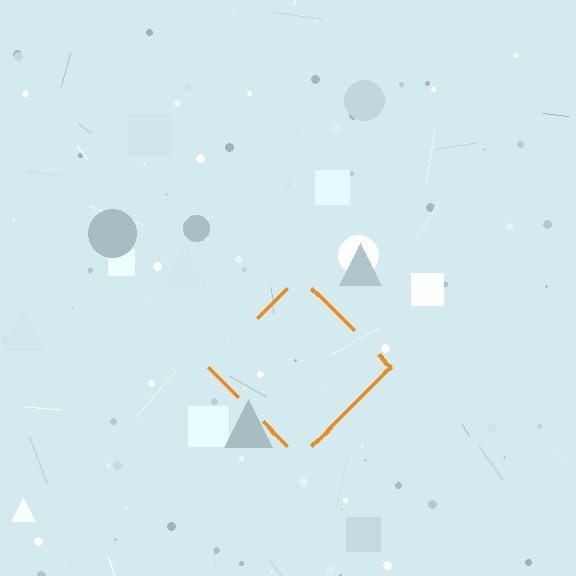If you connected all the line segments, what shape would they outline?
They would outline a diamond.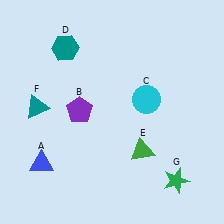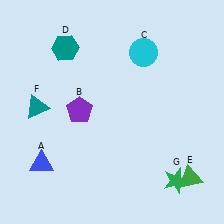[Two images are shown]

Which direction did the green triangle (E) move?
The green triangle (E) moved right.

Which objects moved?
The objects that moved are: the cyan circle (C), the green triangle (E).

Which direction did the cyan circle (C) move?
The cyan circle (C) moved up.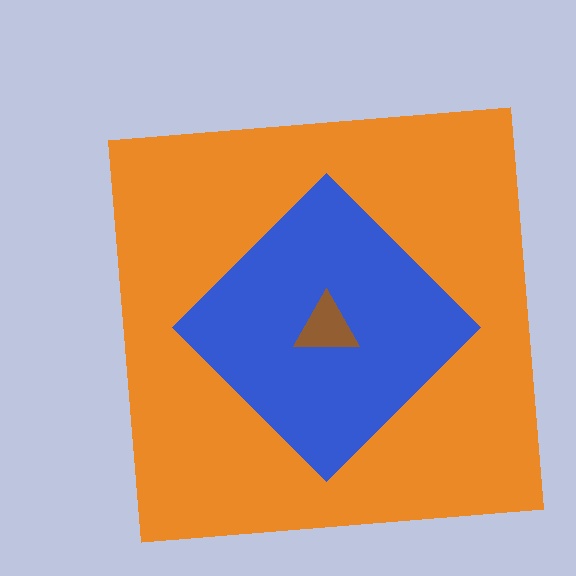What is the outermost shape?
The orange square.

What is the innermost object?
The brown triangle.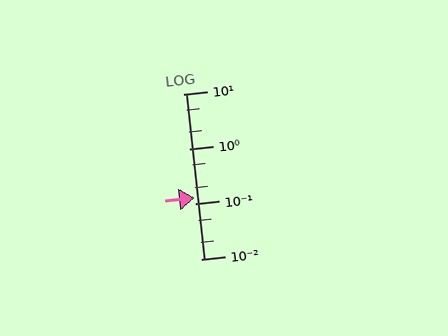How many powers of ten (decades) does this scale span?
The scale spans 3 decades, from 0.01 to 10.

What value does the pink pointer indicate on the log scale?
The pointer indicates approximately 0.13.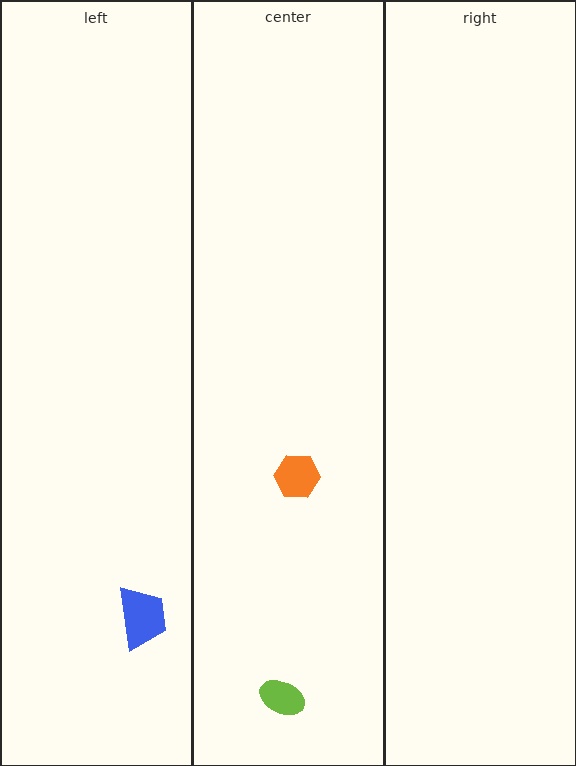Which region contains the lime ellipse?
The center region.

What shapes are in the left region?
The blue trapezoid.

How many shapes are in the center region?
2.